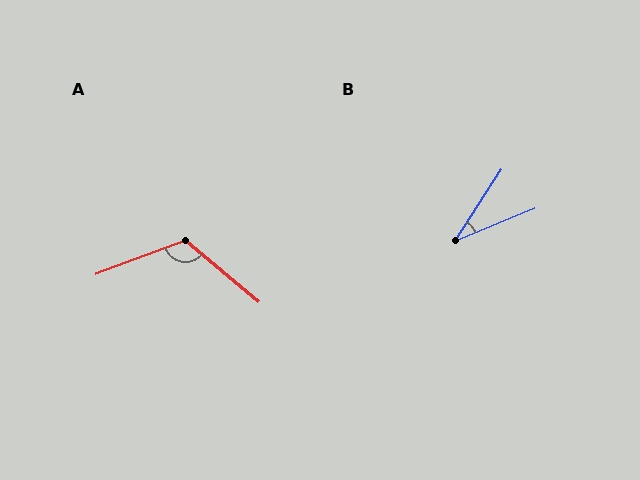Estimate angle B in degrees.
Approximately 35 degrees.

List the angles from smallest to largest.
B (35°), A (120°).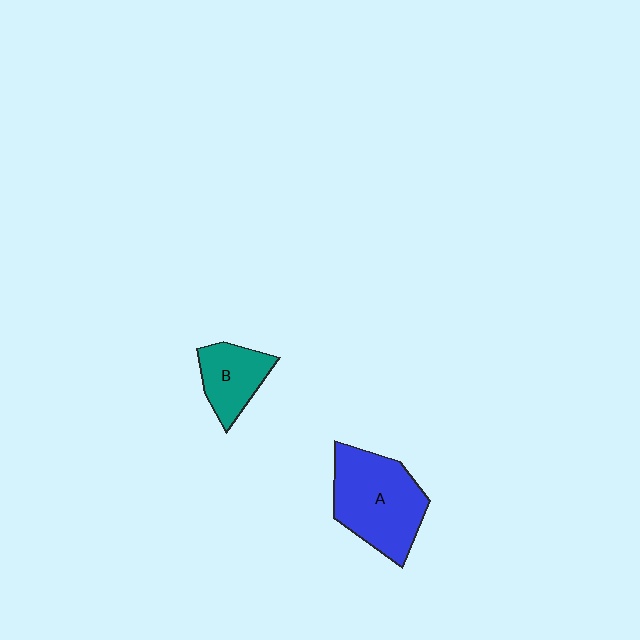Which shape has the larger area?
Shape A (blue).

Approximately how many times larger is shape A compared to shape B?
Approximately 1.9 times.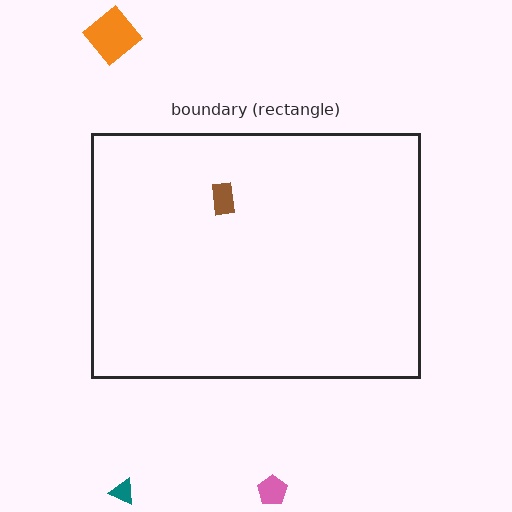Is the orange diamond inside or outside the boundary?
Outside.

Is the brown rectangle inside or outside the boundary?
Inside.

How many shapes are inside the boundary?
1 inside, 3 outside.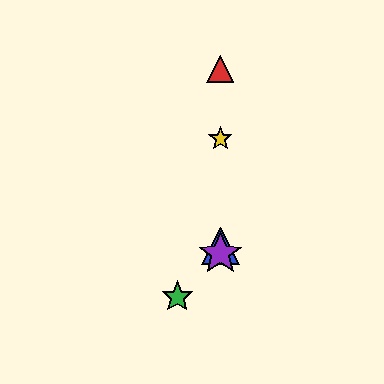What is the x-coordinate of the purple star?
The purple star is at x≈220.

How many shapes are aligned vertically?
4 shapes (the red triangle, the blue triangle, the yellow star, the purple star) are aligned vertically.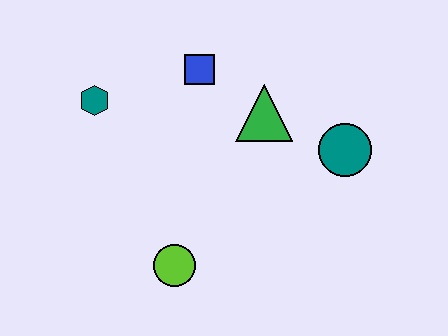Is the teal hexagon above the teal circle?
Yes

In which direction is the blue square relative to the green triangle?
The blue square is to the left of the green triangle.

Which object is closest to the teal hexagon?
The blue square is closest to the teal hexagon.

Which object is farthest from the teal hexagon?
The teal circle is farthest from the teal hexagon.